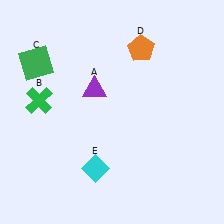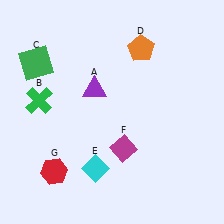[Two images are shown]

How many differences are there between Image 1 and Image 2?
There are 2 differences between the two images.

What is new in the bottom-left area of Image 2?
A red hexagon (G) was added in the bottom-left area of Image 2.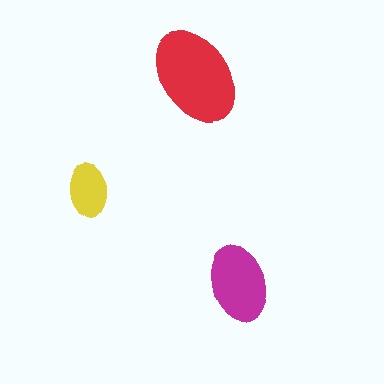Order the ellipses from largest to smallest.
the red one, the magenta one, the yellow one.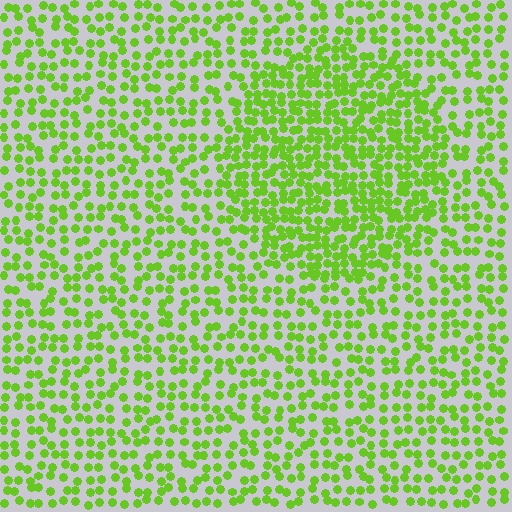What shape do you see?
I see a circle.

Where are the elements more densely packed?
The elements are more densely packed inside the circle boundary.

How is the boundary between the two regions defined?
The boundary is defined by a change in element density (approximately 1.7x ratio). All elements are the same color, size, and shape.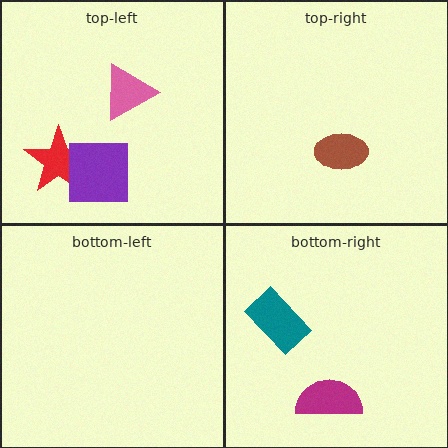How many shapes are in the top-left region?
3.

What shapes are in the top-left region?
The red star, the pink triangle, the purple square.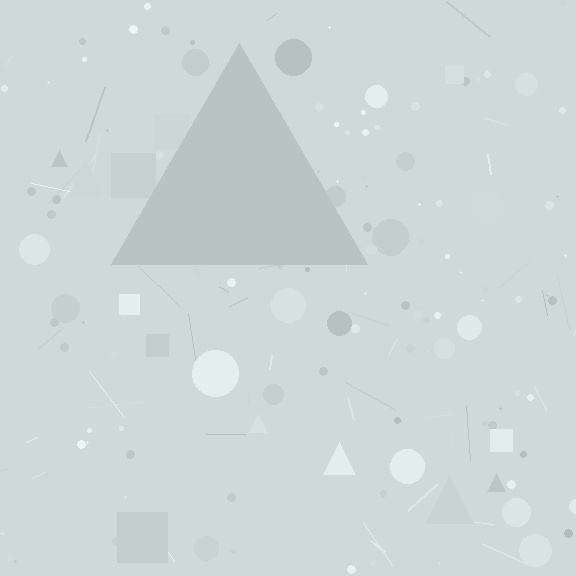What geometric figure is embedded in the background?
A triangle is embedded in the background.